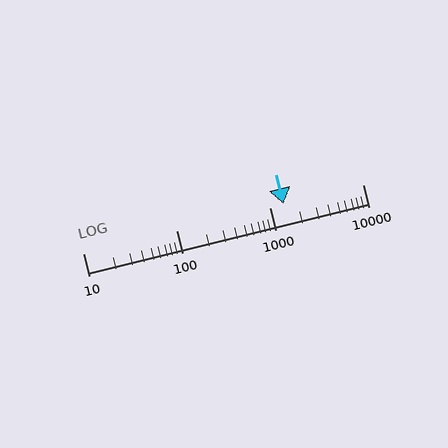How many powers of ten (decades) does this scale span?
The scale spans 3 decades, from 10 to 10000.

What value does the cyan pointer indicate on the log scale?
The pointer indicates approximately 1400.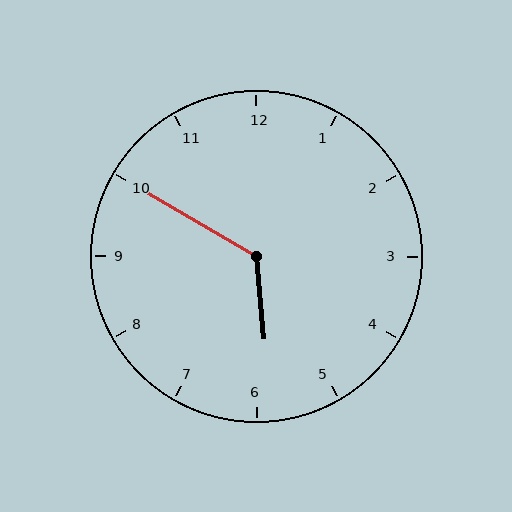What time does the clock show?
5:50.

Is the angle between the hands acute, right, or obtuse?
It is obtuse.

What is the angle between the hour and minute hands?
Approximately 125 degrees.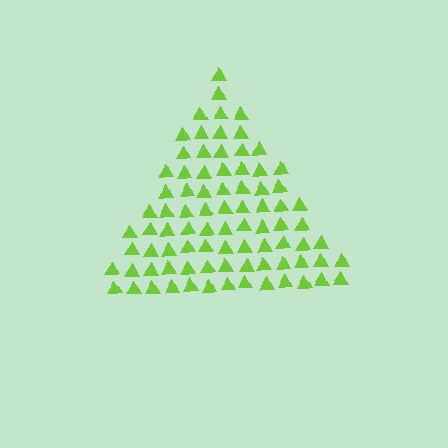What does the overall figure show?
The overall figure shows a triangle.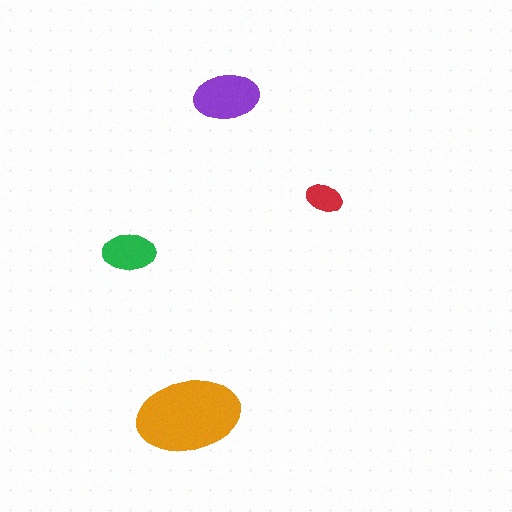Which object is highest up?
The purple ellipse is topmost.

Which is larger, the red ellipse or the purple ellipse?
The purple one.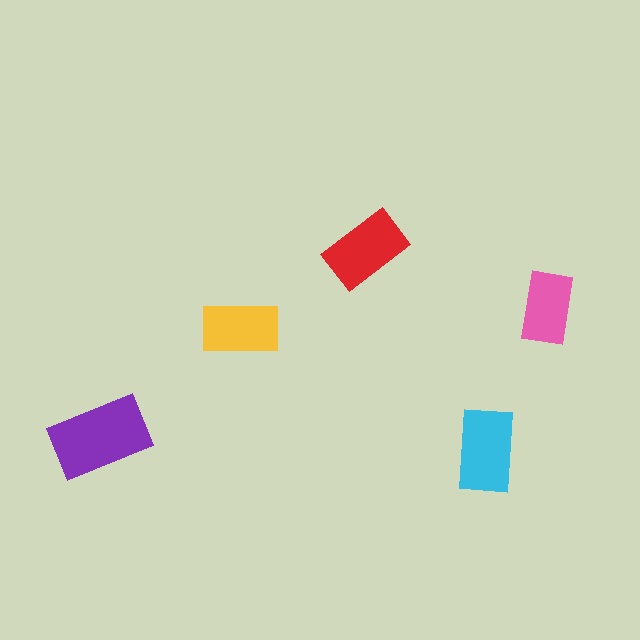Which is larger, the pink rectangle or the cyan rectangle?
The cyan one.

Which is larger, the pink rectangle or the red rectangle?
The red one.